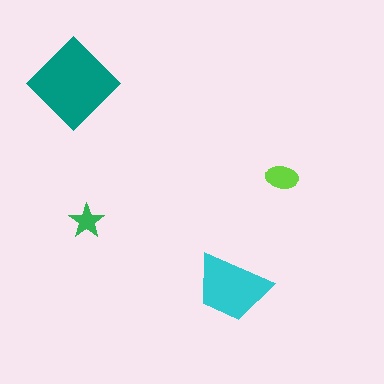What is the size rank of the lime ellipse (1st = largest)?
3rd.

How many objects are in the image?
There are 4 objects in the image.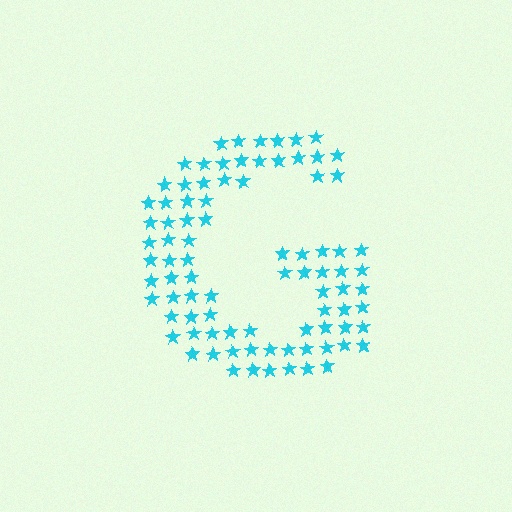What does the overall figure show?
The overall figure shows the letter G.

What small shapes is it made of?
It is made of small stars.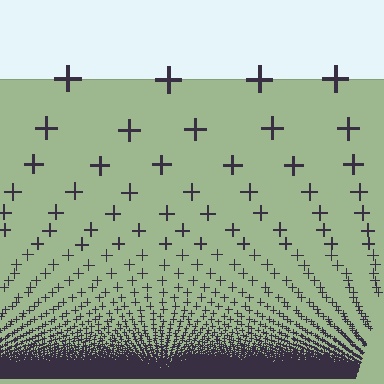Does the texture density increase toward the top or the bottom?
Density increases toward the bottom.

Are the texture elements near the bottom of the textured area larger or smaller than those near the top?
Smaller. The gradient is inverted — elements near the bottom are smaller and denser.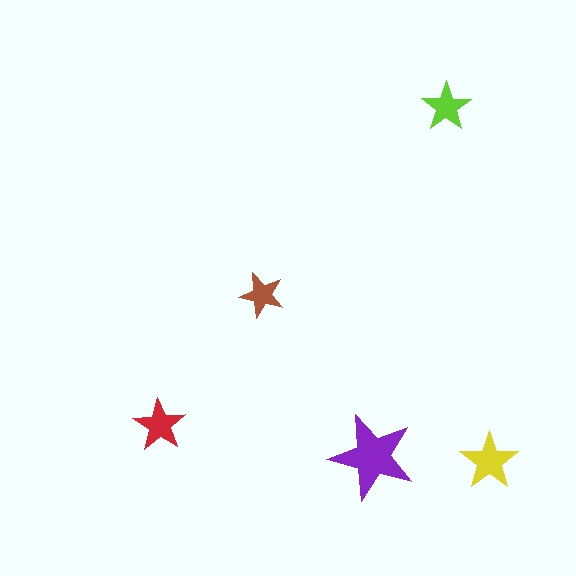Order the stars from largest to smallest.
the purple one, the yellow one, the red one, the lime one, the brown one.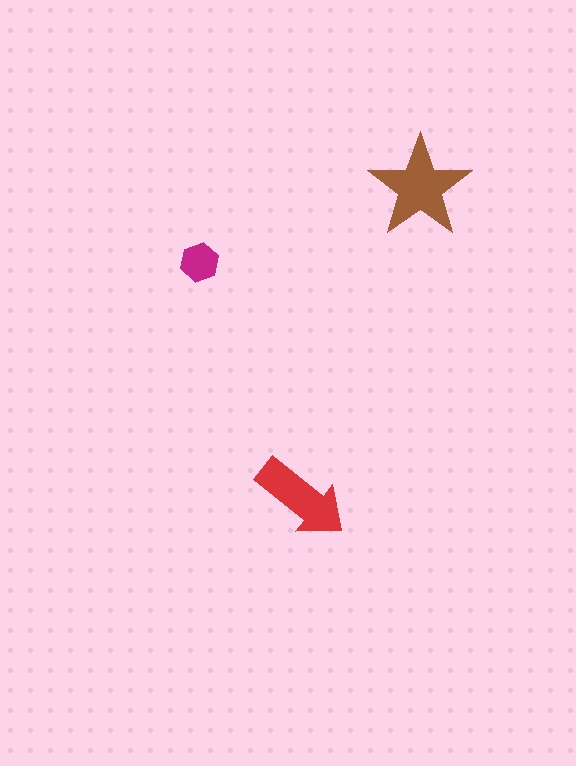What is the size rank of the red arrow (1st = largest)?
2nd.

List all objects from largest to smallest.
The brown star, the red arrow, the magenta hexagon.